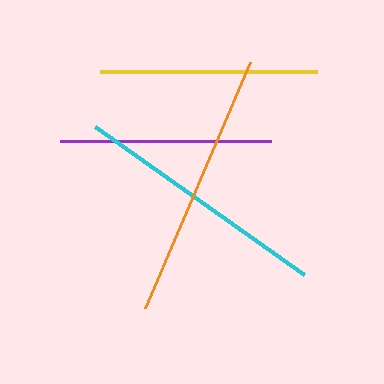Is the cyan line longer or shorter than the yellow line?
The cyan line is longer than the yellow line.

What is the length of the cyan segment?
The cyan segment is approximately 256 pixels long.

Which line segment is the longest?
The orange line is the longest at approximately 268 pixels.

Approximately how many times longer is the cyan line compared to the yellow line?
The cyan line is approximately 1.2 times the length of the yellow line.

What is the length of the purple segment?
The purple segment is approximately 211 pixels long.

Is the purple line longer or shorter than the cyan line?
The cyan line is longer than the purple line.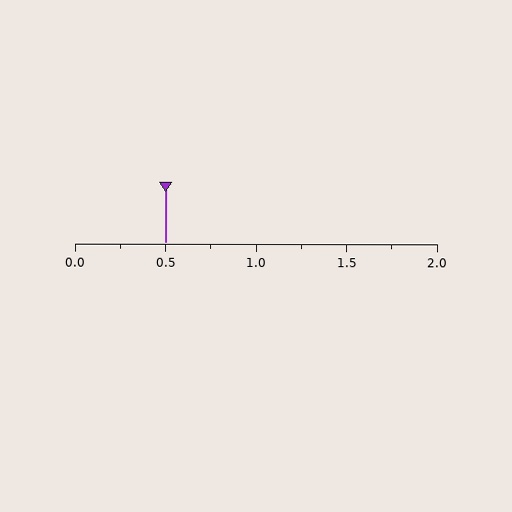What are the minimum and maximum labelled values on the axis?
The axis runs from 0.0 to 2.0.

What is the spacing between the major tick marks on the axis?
The major ticks are spaced 0.5 apart.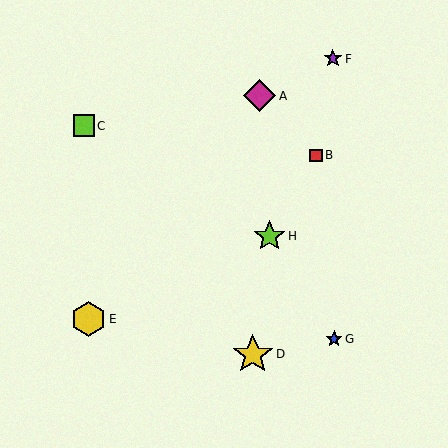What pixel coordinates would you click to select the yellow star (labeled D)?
Click at (253, 354) to select the yellow star D.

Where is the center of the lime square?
The center of the lime square is at (84, 126).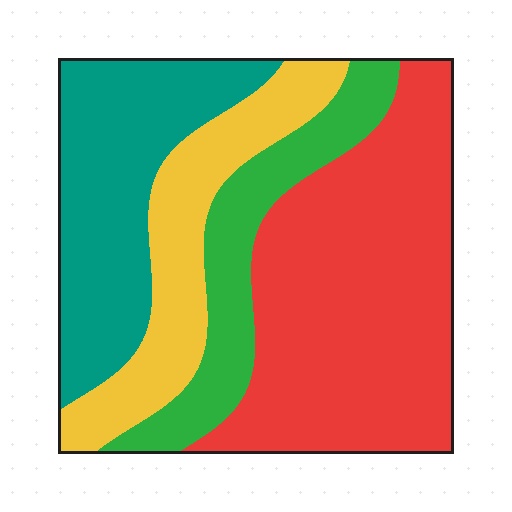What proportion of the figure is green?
Green takes up about one sixth (1/6) of the figure.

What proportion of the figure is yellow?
Yellow covers around 20% of the figure.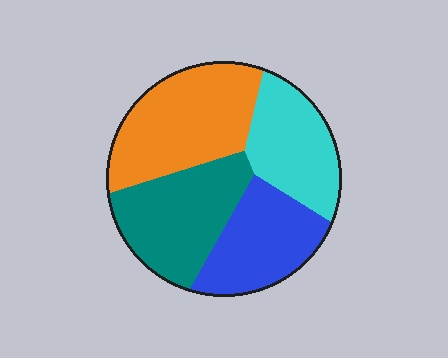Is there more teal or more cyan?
Teal.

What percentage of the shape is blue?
Blue covers around 20% of the shape.